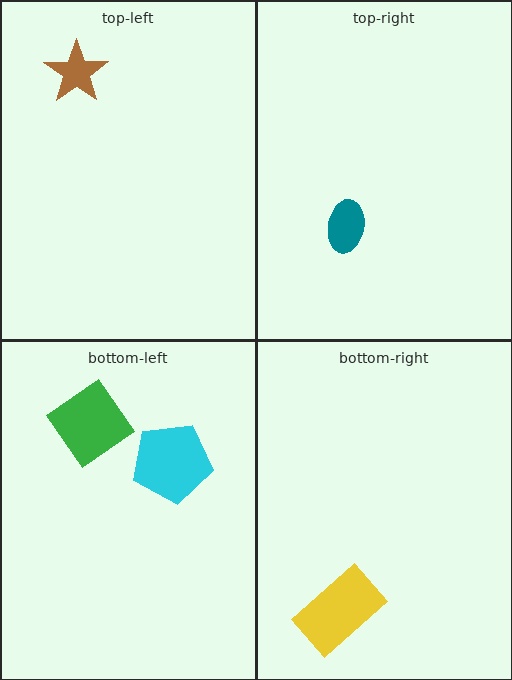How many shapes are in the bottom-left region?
2.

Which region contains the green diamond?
The bottom-left region.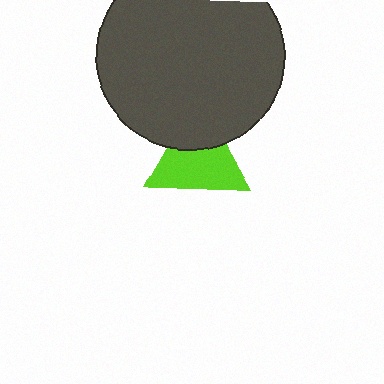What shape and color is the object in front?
The object in front is a dark gray circle.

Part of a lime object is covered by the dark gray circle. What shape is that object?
It is a triangle.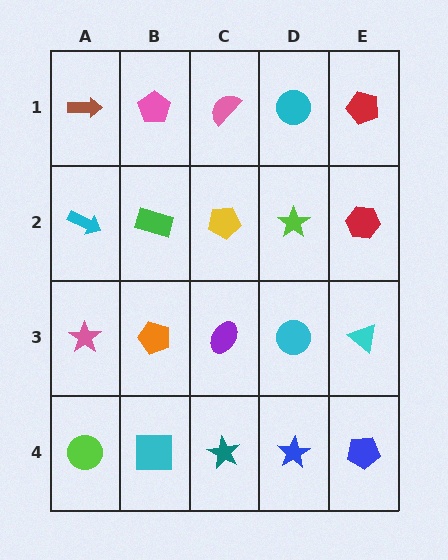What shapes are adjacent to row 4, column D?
A cyan circle (row 3, column D), a teal star (row 4, column C), a blue pentagon (row 4, column E).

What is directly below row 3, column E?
A blue pentagon.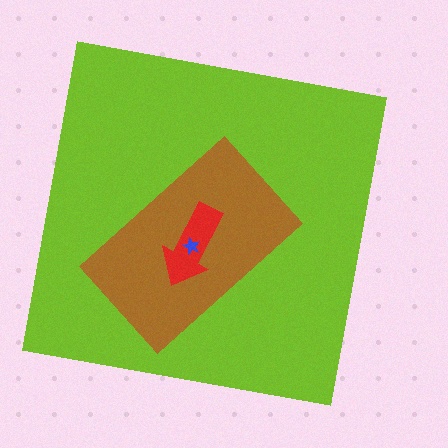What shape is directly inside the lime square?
The brown rectangle.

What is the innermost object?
The blue star.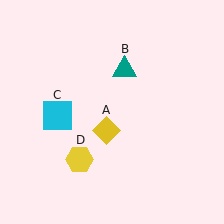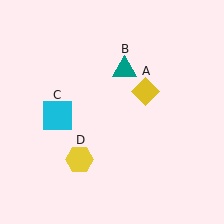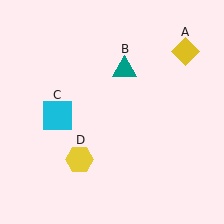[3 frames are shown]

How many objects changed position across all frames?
1 object changed position: yellow diamond (object A).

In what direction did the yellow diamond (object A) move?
The yellow diamond (object A) moved up and to the right.